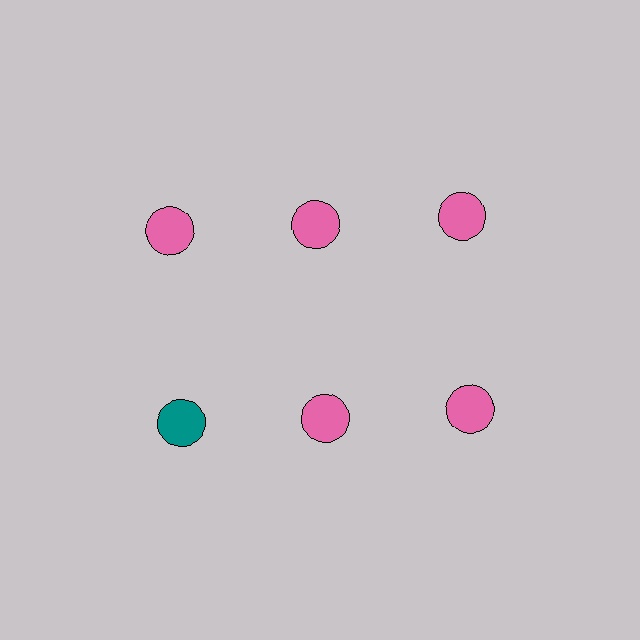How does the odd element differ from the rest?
It has a different color: teal instead of pink.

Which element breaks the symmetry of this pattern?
The teal circle in the second row, leftmost column breaks the symmetry. All other shapes are pink circles.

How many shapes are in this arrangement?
There are 6 shapes arranged in a grid pattern.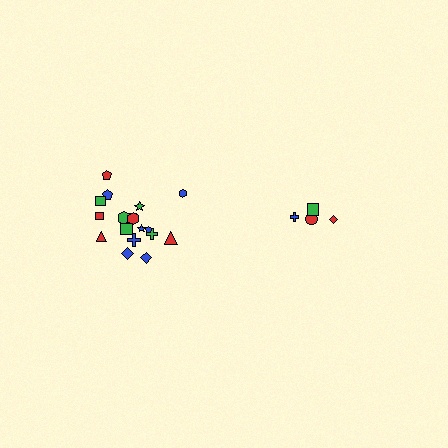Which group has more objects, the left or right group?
The left group.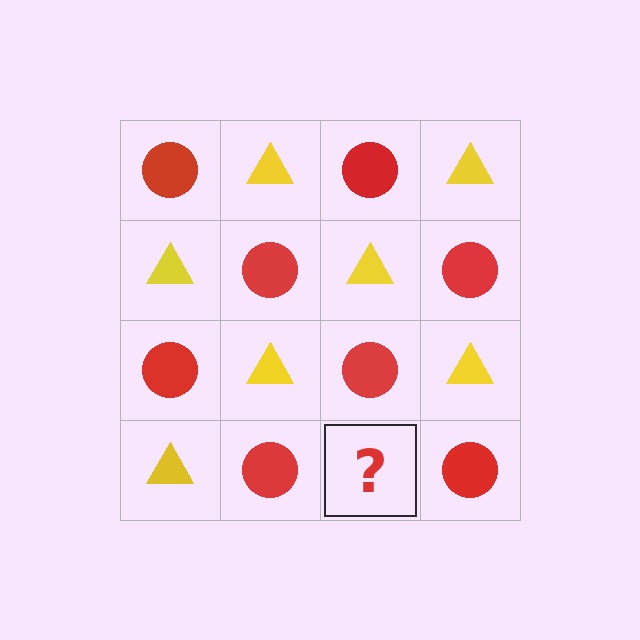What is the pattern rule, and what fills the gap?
The rule is that it alternates red circle and yellow triangle in a checkerboard pattern. The gap should be filled with a yellow triangle.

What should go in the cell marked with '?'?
The missing cell should contain a yellow triangle.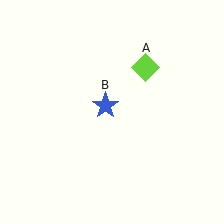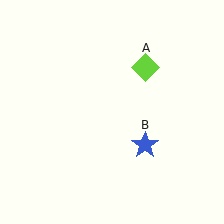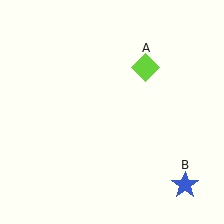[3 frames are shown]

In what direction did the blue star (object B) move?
The blue star (object B) moved down and to the right.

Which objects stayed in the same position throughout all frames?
Lime diamond (object A) remained stationary.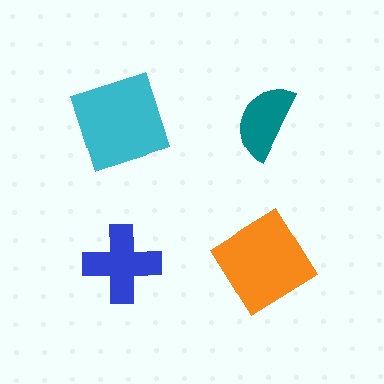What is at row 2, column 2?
An orange diamond.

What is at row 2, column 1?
A blue cross.